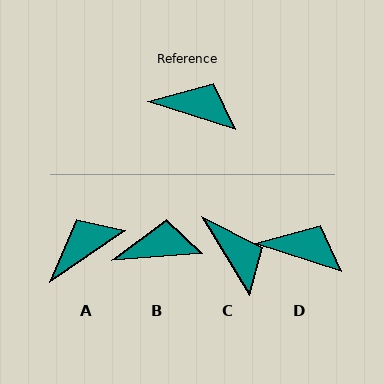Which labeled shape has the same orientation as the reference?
D.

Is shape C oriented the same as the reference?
No, it is off by about 41 degrees.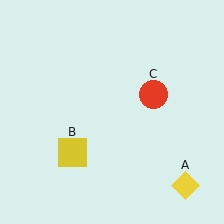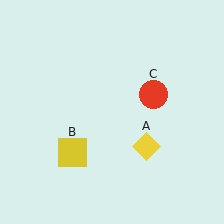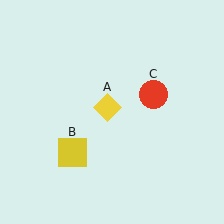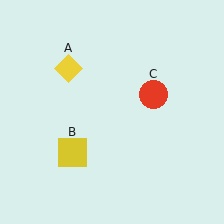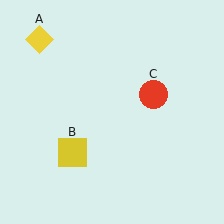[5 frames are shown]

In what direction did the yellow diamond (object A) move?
The yellow diamond (object A) moved up and to the left.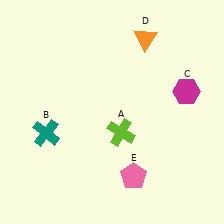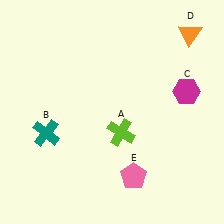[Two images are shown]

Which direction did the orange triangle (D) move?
The orange triangle (D) moved right.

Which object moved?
The orange triangle (D) moved right.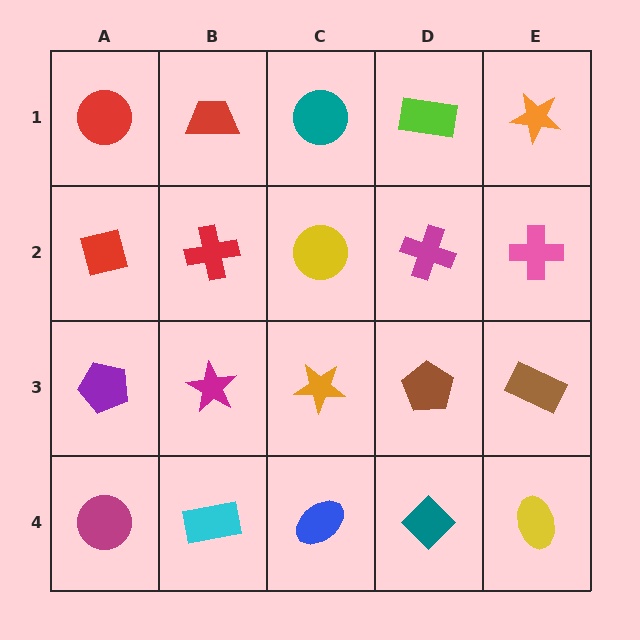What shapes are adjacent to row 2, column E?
An orange star (row 1, column E), a brown rectangle (row 3, column E), a magenta cross (row 2, column D).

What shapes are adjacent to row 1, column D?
A magenta cross (row 2, column D), a teal circle (row 1, column C), an orange star (row 1, column E).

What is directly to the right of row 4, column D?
A yellow ellipse.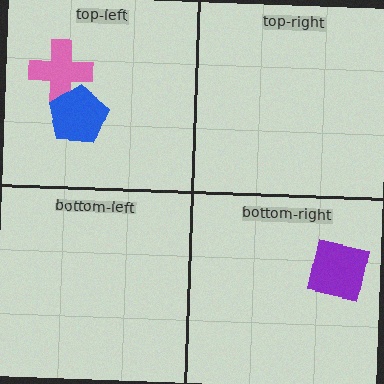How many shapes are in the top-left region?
2.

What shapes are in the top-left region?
The pink cross, the blue pentagon.